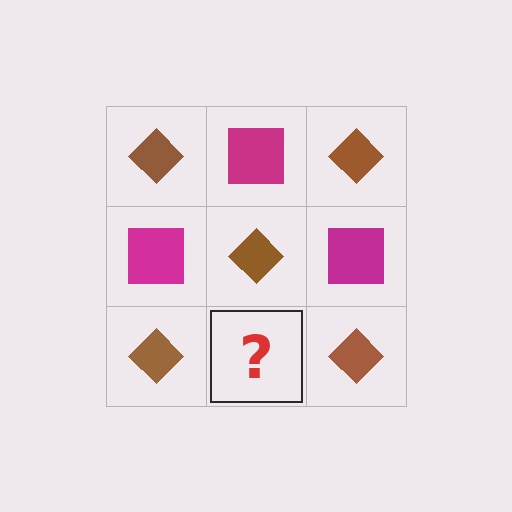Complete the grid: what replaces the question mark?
The question mark should be replaced with a magenta square.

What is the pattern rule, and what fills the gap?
The rule is that it alternates brown diamond and magenta square in a checkerboard pattern. The gap should be filled with a magenta square.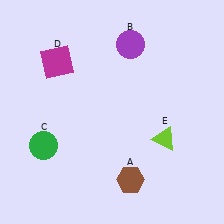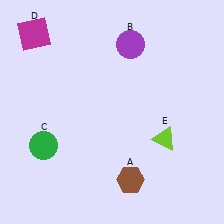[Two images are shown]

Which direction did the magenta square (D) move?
The magenta square (D) moved up.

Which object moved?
The magenta square (D) moved up.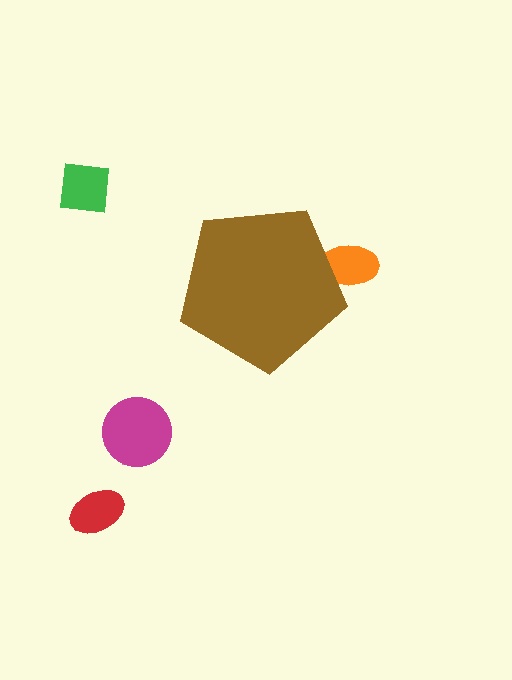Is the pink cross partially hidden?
No, the pink cross is fully visible.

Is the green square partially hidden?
No, the green square is fully visible.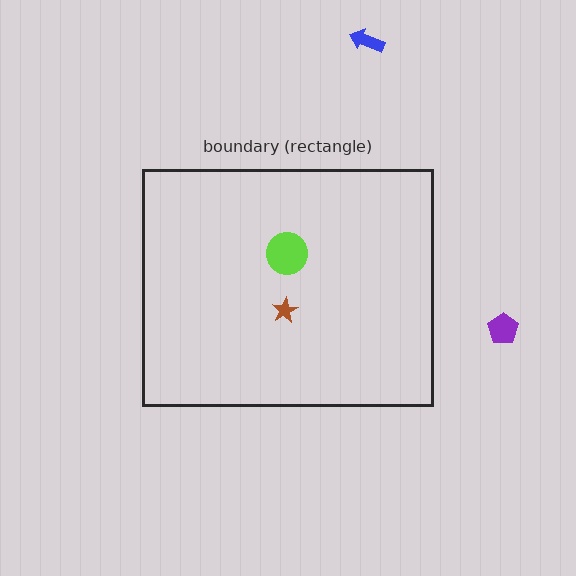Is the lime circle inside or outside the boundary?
Inside.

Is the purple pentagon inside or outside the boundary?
Outside.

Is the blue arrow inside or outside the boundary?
Outside.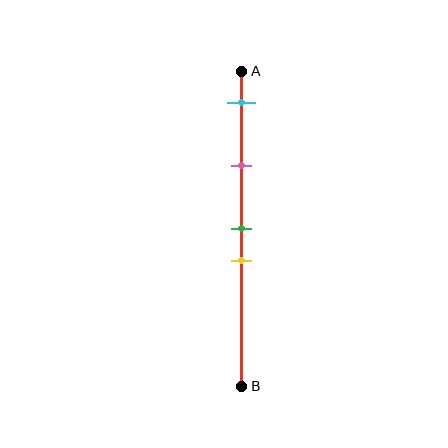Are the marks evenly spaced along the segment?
No, the marks are not evenly spaced.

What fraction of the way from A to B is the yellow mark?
The yellow mark is approximately 60% (0.6) of the way from A to B.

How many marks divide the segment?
There are 4 marks dividing the segment.